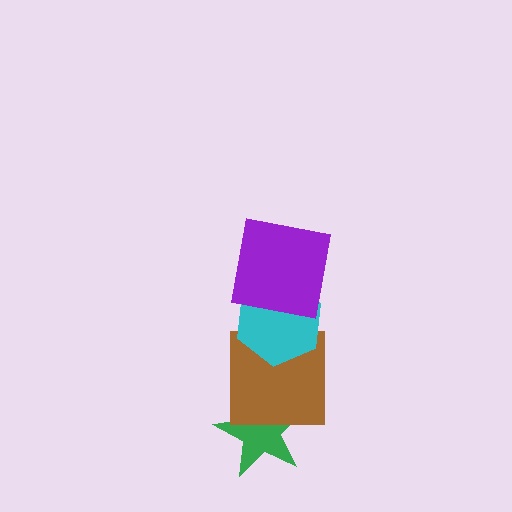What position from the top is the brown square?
The brown square is 3rd from the top.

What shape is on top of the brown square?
The cyan hexagon is on top of the brown square.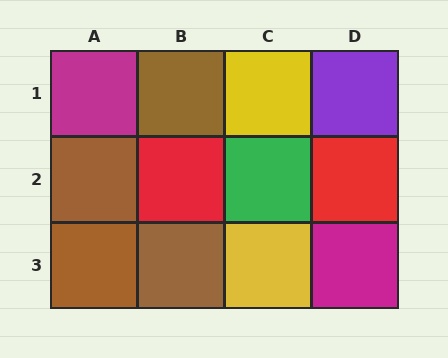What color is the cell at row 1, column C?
Yellow.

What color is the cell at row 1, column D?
Purple.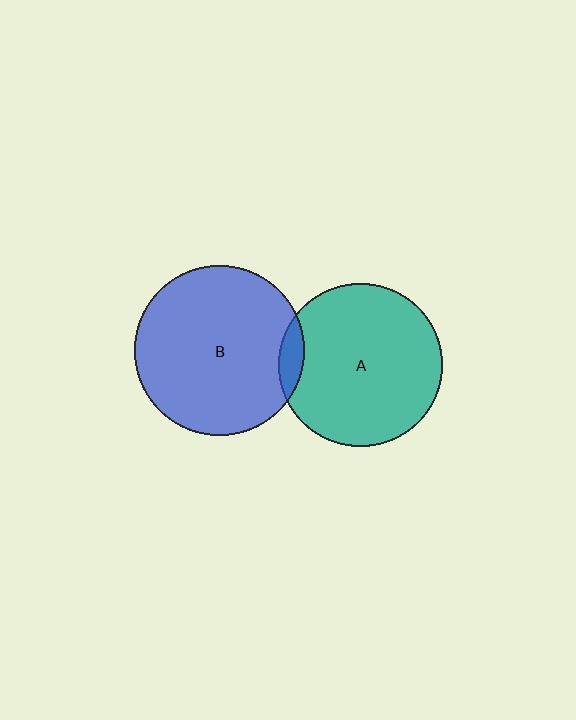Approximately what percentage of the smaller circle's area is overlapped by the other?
Approximately 5%.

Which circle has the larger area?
Circle B (blue).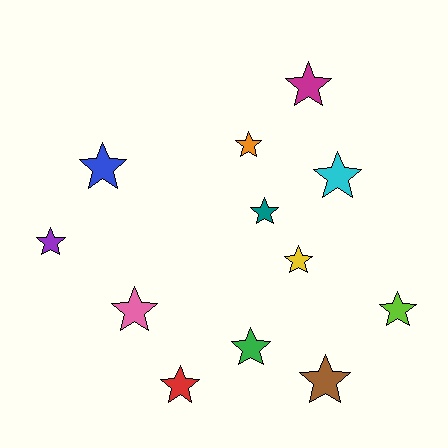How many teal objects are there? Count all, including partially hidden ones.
There is 1 teal object.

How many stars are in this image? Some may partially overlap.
There are 12 stars.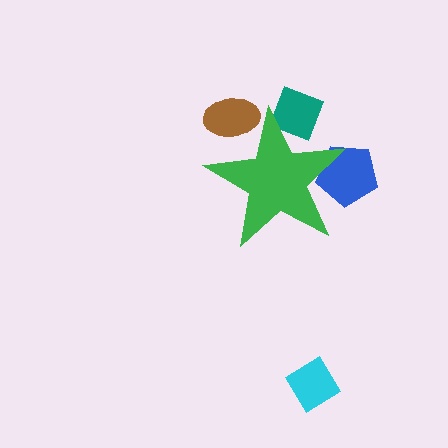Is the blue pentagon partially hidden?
Yes, the blue pentagon is partially hidden behind the green star.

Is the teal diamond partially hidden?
Yes, the teal diamond is partially hidden behind the green star.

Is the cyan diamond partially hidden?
No, the cyan diamond is fully visible.